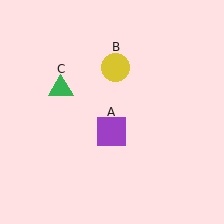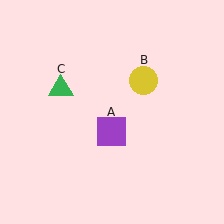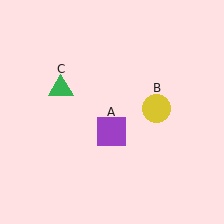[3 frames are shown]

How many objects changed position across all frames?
1 object changed position: yellow circle (object B).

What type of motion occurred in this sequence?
The yellow circle (object B) rotated clockwise around the center of the scene.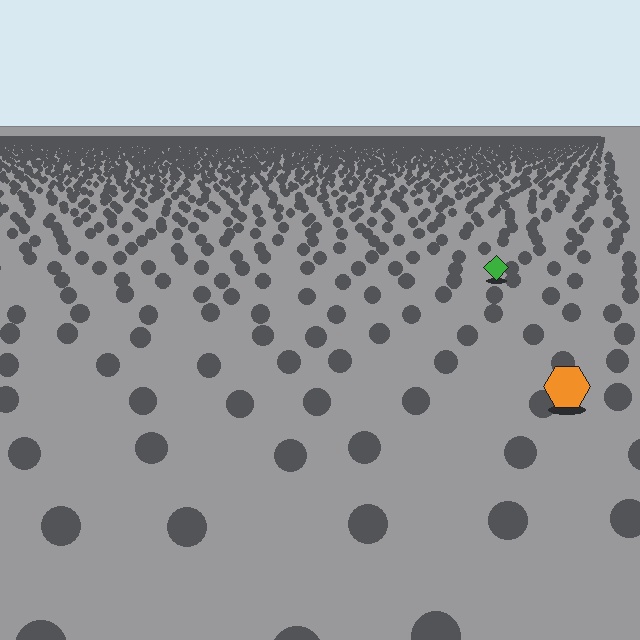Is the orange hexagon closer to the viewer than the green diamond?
Yes. The orange hexagon is closer — you can tell from the texture gradient: the ground texture is coarser near it.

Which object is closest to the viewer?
The orange hexagon is closest. The texture marks near it are larger and more spread out.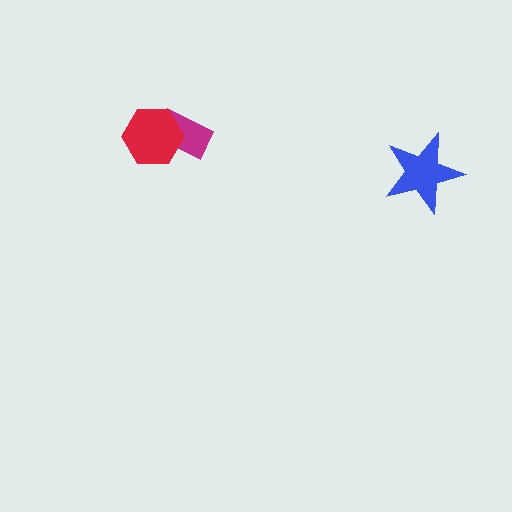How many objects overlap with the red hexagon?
1 object overlaps with the red hexagon.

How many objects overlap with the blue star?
0 objects overlap with the blue star.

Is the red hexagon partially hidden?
No, no other shape covers it.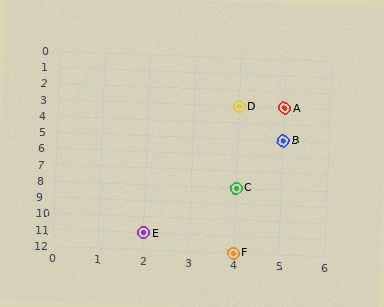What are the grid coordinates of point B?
Point B is at grid coordinates (5, 5).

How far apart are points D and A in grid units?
Points D and A are 1 column apart.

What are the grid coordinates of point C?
Point C is at grid coordinates (4, 8).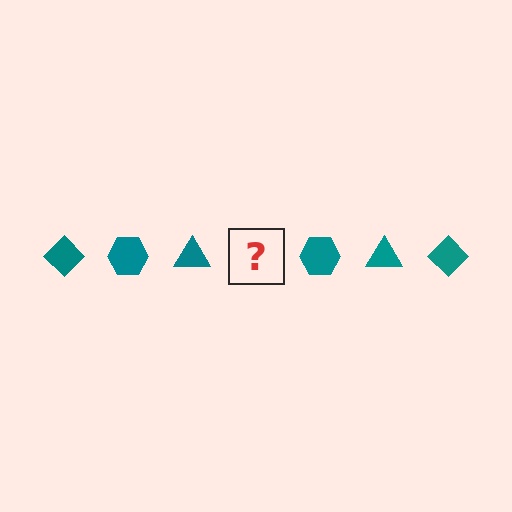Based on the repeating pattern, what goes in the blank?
The blank should be a teal diamond.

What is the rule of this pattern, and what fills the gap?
The rule is that the pattern cycles through diamond, hexagon, triangle shapes in teal. The gap should be filled with a teal diamond.